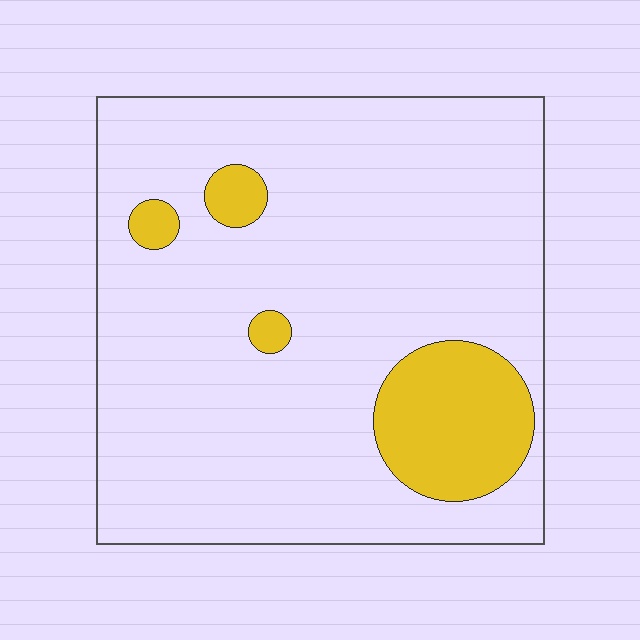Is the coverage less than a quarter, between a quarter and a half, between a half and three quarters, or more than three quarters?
Less than a quarter.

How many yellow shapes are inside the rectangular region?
4.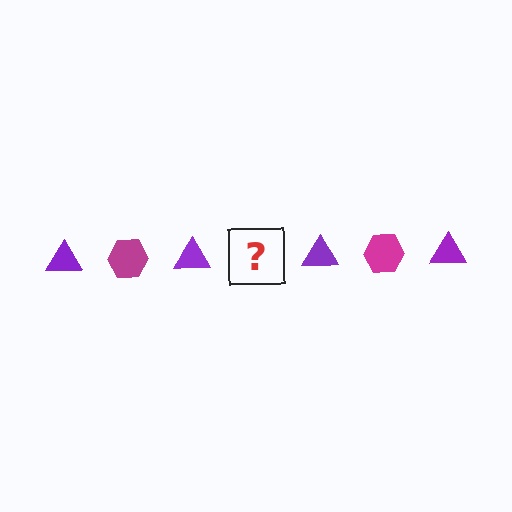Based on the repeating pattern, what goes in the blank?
The blank should be a magenta hexagon.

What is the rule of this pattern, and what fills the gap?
The rule is that the pattern alternates between purple triangle and magenta hexagon. The gap should be filled with a magenta hexagon.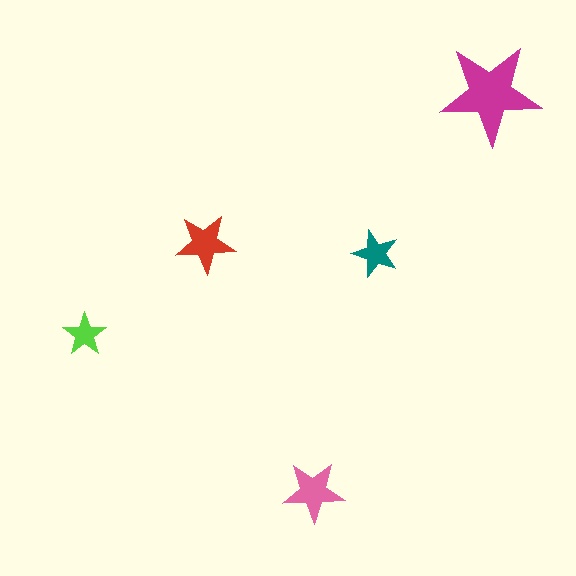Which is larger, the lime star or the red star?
The red one.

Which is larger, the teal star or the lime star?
The teal one.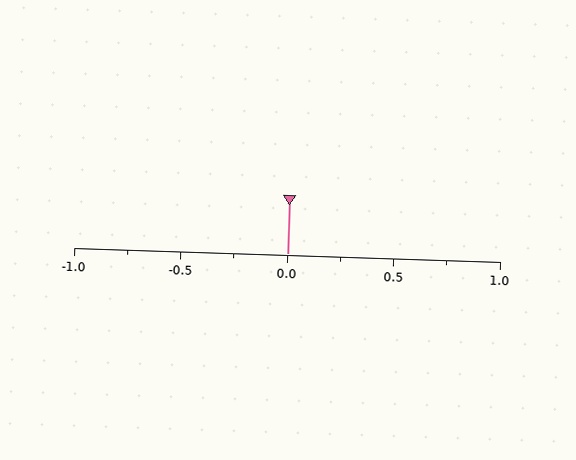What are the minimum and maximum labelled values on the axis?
The axis runs from -1.0 to 1.0.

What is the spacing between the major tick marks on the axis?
The major ticks are spaced 0.5 apart.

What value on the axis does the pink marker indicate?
The marker indicates approximately 0.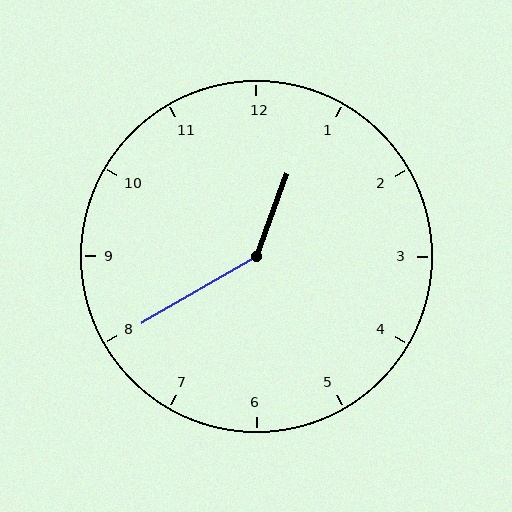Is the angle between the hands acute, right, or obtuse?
It is obtuse.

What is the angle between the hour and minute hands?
Approximately 140 degrees.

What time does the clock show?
12:40.